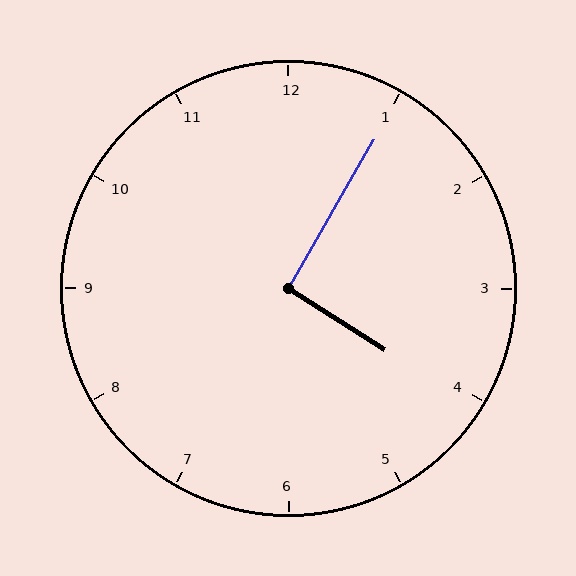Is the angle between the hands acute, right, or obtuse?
It is right.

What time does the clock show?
4:05.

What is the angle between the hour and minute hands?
Approximately 92 degrees.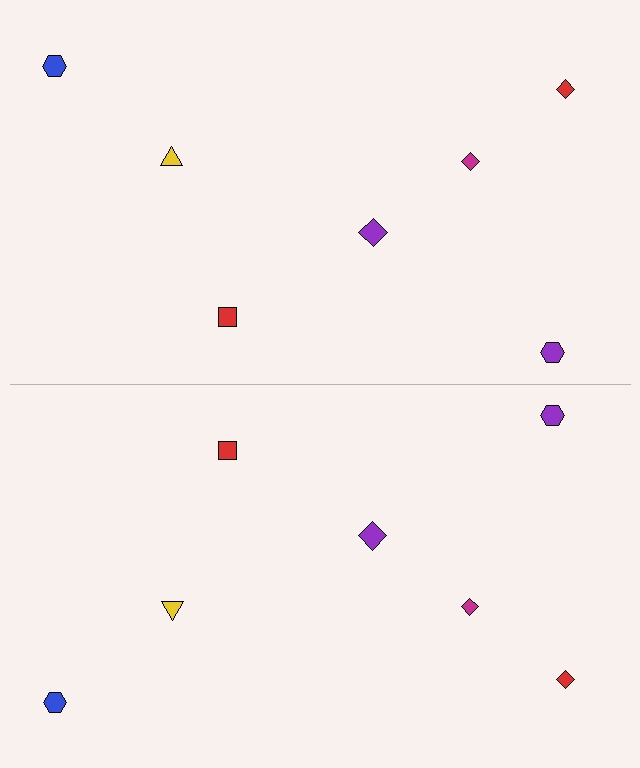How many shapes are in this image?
There are 14 shapes in this image.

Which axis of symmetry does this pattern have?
The pattern has a horizontal axis of symmetry running through the center of the image.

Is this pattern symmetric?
Yes, this pattern has bilateral (reflection) symmetry.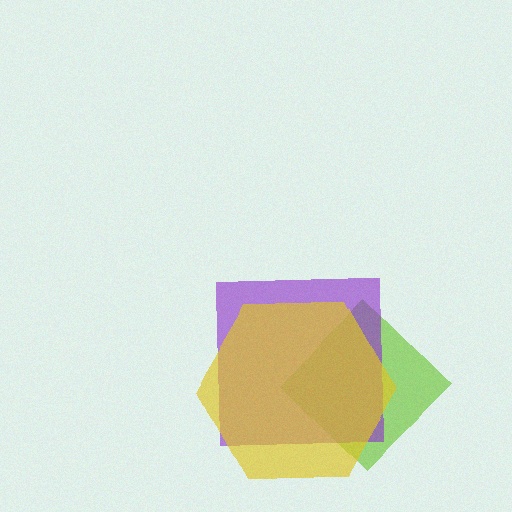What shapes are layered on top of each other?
The layered shapes are: a lime diamond, a purple square, a yellow hexagon.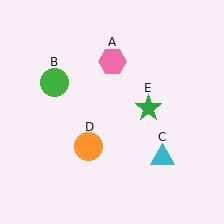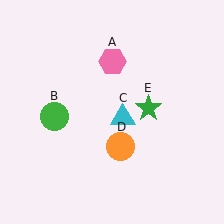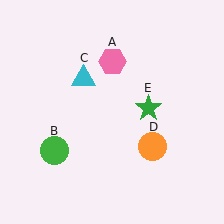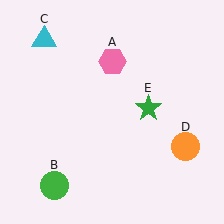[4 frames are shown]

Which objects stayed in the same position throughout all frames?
Pink hexagon (object A) and green star (object E) remained stationary.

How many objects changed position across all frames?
3 objects changed position: green circle (object B), cyan triangle (object C), orange circle (object D).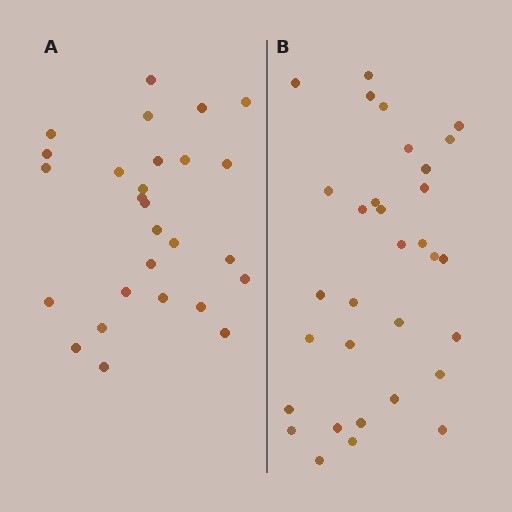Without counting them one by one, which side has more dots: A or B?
Region B (the right region) has more dots.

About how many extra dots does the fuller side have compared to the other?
Region B has about 5 more dots than region A.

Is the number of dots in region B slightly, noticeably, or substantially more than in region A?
Region B has only slightly more — the two regions are fairly close. The ratio is roughly 1.2 to 1.